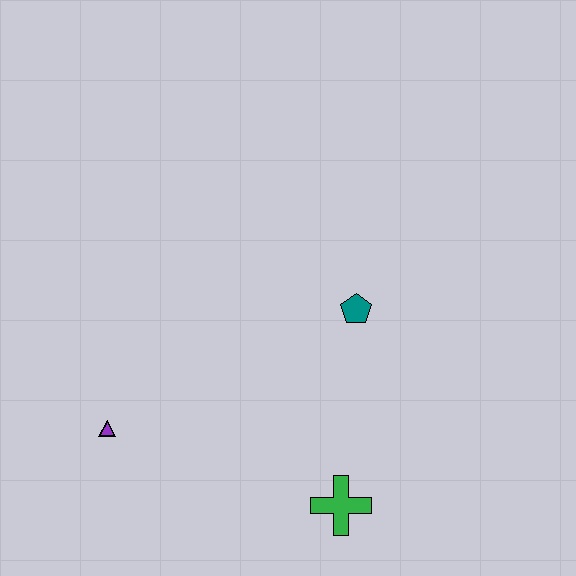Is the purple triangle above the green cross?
Yes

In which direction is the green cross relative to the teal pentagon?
The green cross is below the teal pentagon.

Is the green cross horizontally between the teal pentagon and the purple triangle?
Yes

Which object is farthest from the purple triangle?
The teal pentagon is farthest from the purple triangle.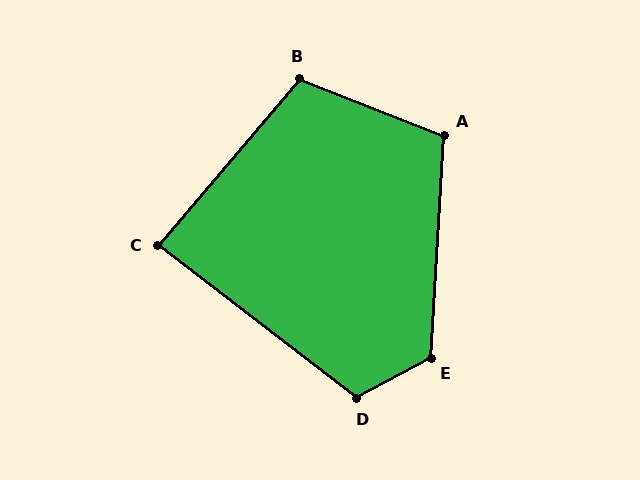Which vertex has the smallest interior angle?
C, at approximately 87 degrees.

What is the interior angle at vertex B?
Approximately 109 degrees (obtuse).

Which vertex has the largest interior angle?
E, at approximately 122 degrees.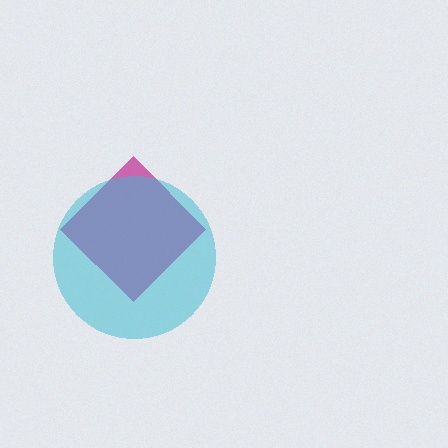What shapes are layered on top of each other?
The layered shapes are: a magenta diamond, a cyan circle.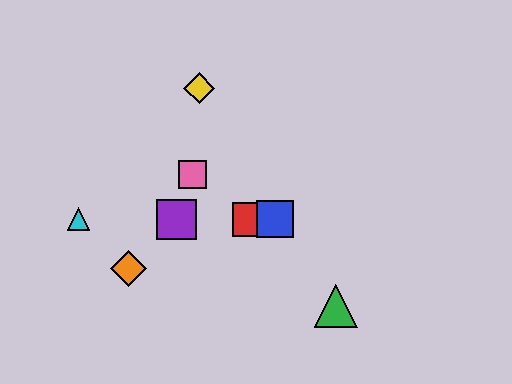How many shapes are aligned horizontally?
4 shapes (the red square, the blue square, the purple square, the cyan triangle) are aligned horizontally.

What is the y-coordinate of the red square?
The red square is at y≈219.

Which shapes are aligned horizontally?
The red square, the blue square, the purple square, the cyan triangle are aligned horizontally.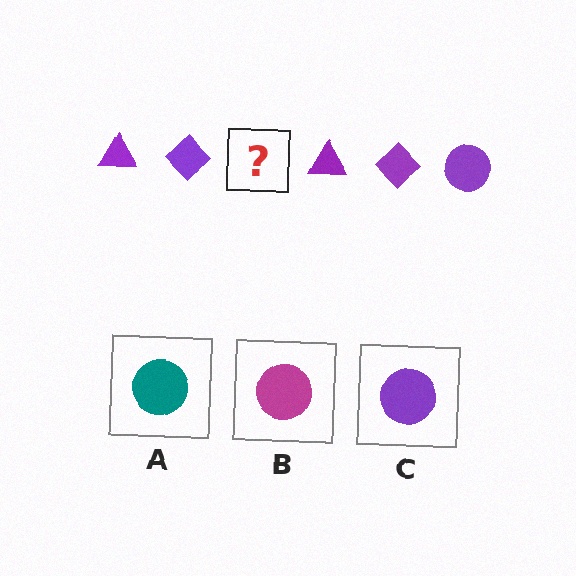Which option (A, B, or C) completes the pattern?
C.